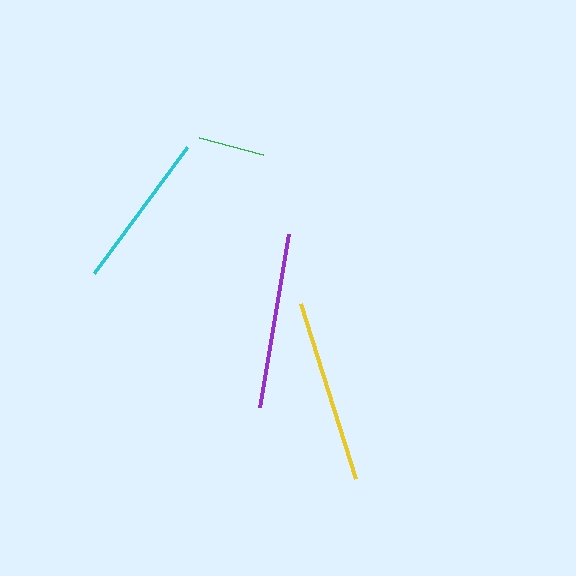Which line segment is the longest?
The yellow line is the longest at approximately 183 pixels.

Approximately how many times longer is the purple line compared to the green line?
The purple line is approximately 2.7 times the length of the green line.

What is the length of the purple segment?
The purple segment is approximately 175 pixels long.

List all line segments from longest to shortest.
From longest to shortest: yellow, purple, cyan, green.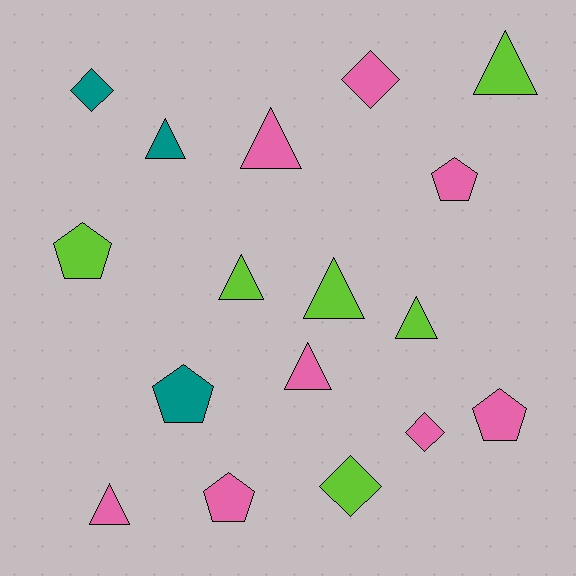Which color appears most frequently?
Pink, with 8 objects.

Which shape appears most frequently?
Triangle, with 8 objects.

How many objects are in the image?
There are 17 objects.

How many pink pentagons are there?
There are 3 pink pentagons.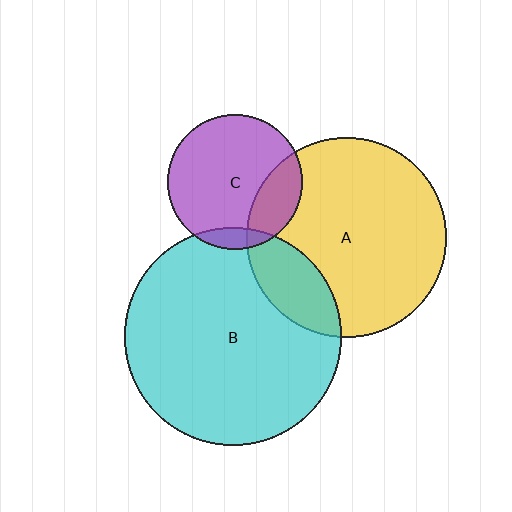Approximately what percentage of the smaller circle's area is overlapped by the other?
Approximately 25%.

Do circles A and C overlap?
Yes.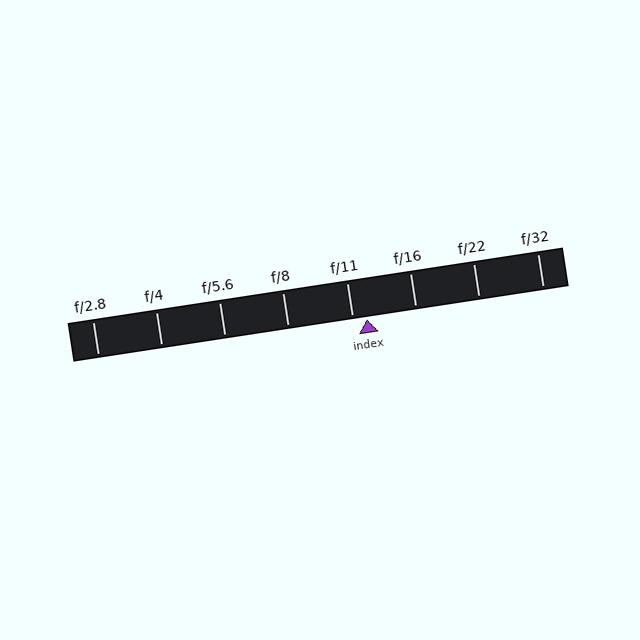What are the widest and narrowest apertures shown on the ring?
The widest aperture shown is f/2.8 and the narrowest is f/32.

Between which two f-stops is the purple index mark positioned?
The index mark is between f/11 and f/16.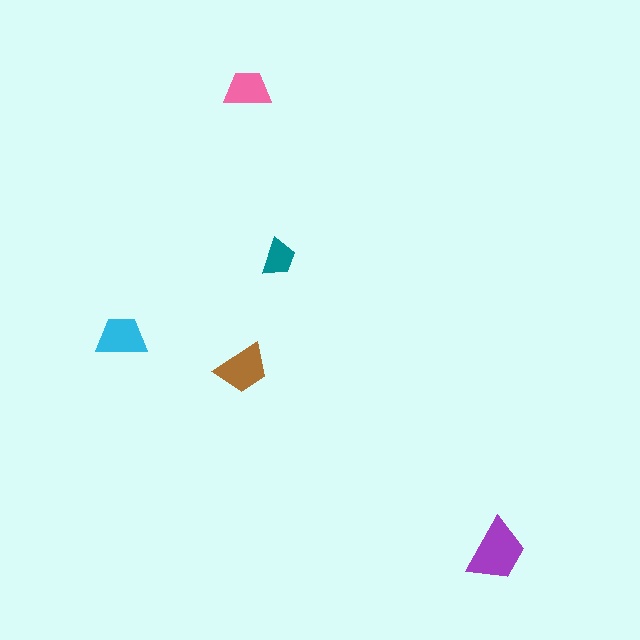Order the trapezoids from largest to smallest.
the purple one, the brown one, the cyan one, the pink one, the teal one.